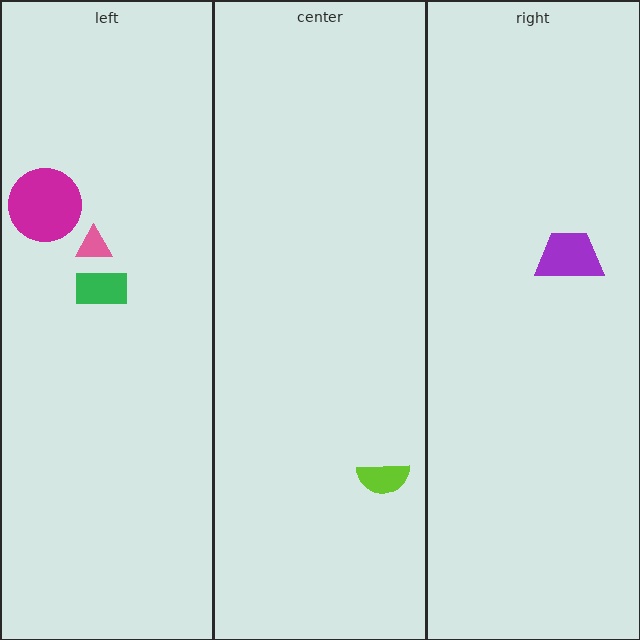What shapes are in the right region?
The purple trapezoid.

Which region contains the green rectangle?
The left region.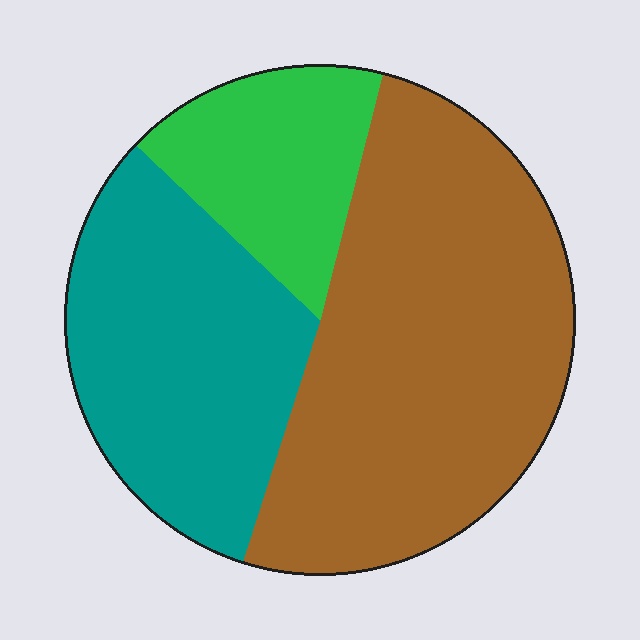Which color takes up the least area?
Green, at roughly 15%.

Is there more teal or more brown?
Brown.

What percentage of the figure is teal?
Teal takes up about one third (1/3) of the figure.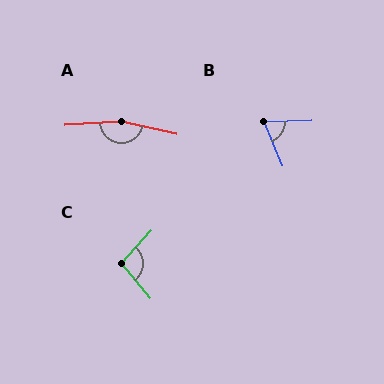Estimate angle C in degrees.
Approximately 98 degrees.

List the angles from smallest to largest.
B (69°), C (98°), A (164°).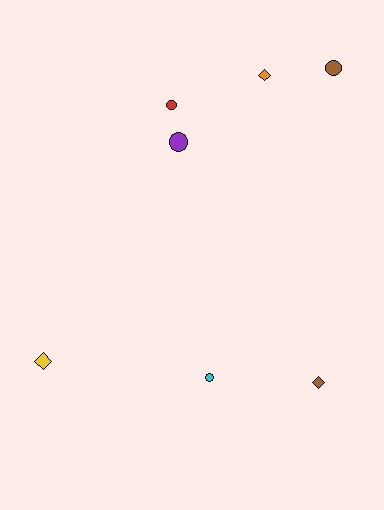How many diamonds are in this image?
There are 3 diamonds.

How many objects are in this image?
There are 7 objects.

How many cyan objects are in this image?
There is 1 cyan object.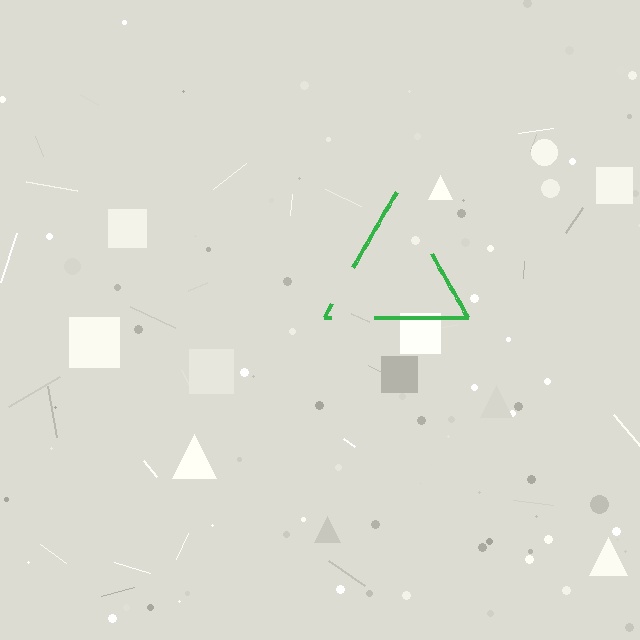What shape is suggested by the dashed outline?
The dashed outline suggests a triangle.